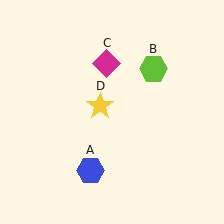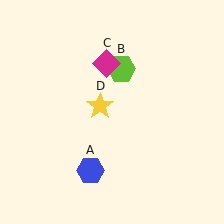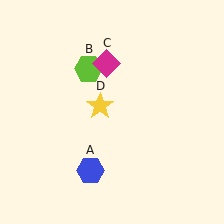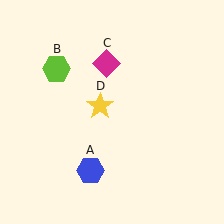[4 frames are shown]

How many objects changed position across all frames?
1 object changed position: lime hexagon (object B).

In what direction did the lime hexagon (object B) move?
The lime hexagon (object B) moved left.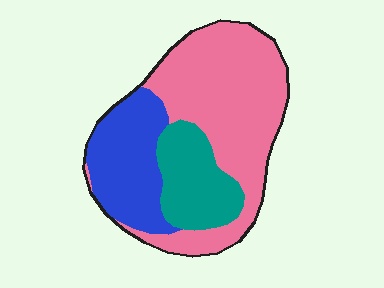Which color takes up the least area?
Teal, at roughly 20%.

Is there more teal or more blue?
Blue.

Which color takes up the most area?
Pink, at roughly 55%.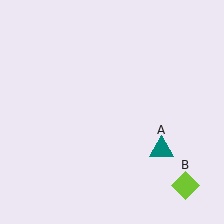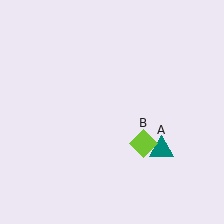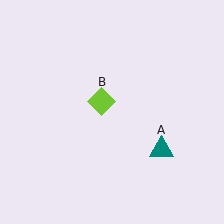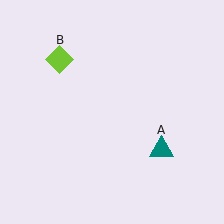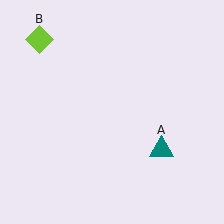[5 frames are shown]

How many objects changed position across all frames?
1 object changed position: lime diamond (object B).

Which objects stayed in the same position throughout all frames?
Teal triangle (object A) remained stationary.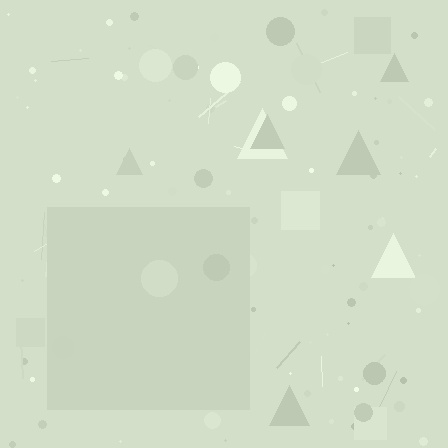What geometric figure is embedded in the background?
A square is embedded in the background.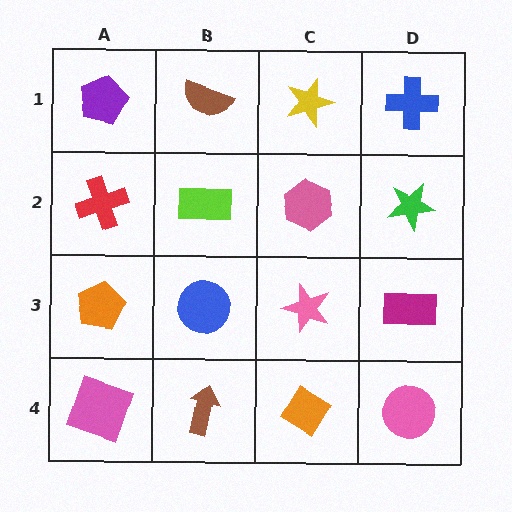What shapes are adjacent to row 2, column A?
A purple pentagon (row 1, column A), an orange pentagon (row 3, column A), a lime rectangle (row 2, column B).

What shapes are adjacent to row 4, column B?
A blue circle (row 3, column B), a pink square (row 4, column A), an orange diamond (row 4, column C).